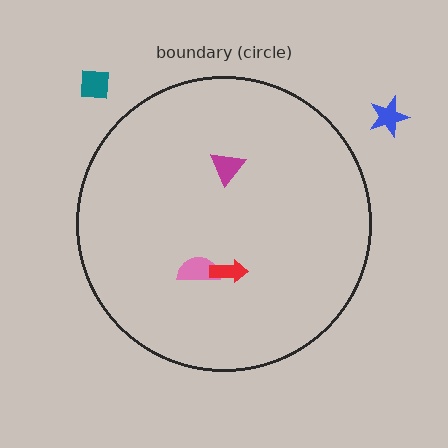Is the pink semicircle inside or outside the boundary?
Inside.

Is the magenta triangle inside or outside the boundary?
Inside.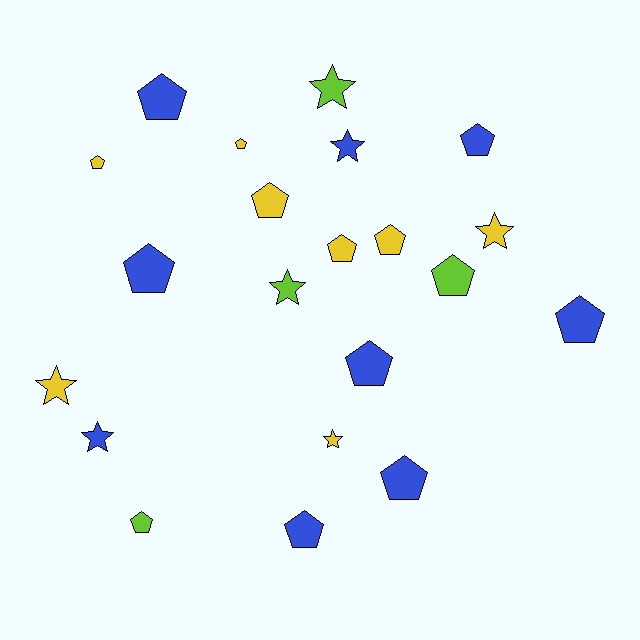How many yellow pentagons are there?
There are 5 yellow pentagons.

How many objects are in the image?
There are 21 objects.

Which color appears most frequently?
Blue, with 9 objects.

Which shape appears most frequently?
Pentagon, with 14 objects.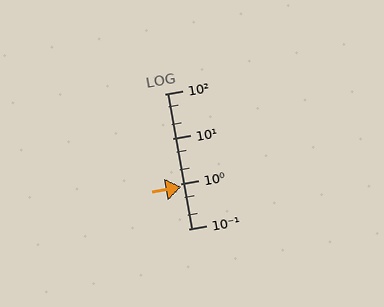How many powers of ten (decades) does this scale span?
The scale spans 3 decades, from 0.1 to 100.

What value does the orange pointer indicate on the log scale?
The pointer indicates approximately 0.87.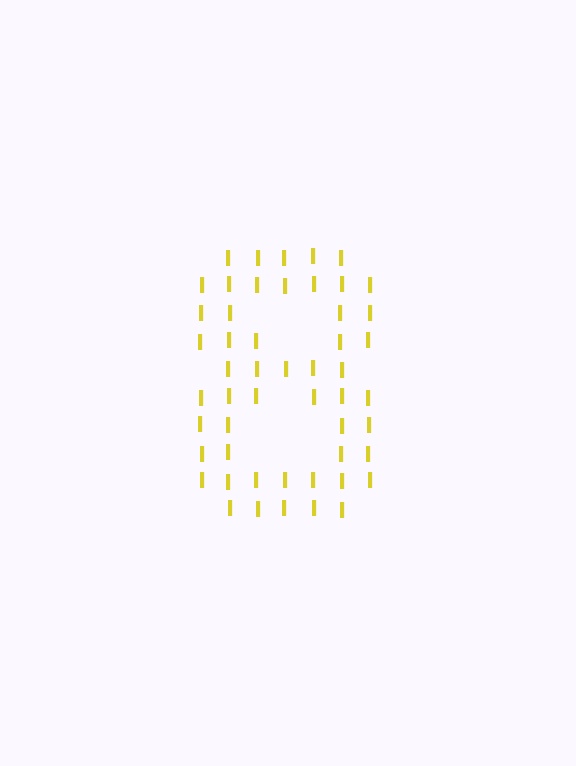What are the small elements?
The small elements are letter I's.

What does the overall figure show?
The overall figure shows the digit 8.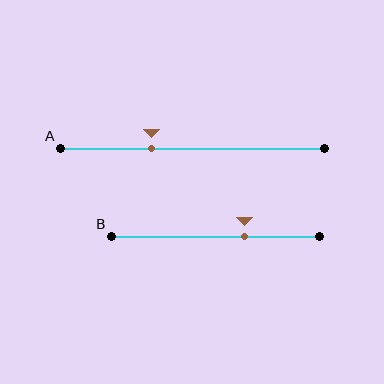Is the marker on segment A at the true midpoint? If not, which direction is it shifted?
No, the marker on segment A is shifted to the left by about 16% of the segment length.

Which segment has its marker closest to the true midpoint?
Segment B has its marker closest to the true midpoint.